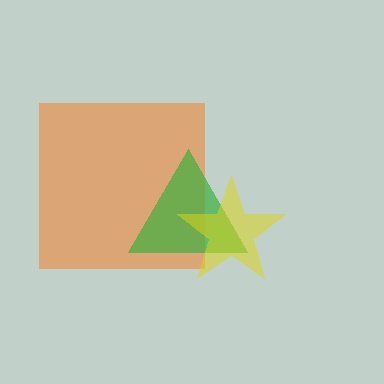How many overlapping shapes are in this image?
There are 3 overlapping shapes in the image.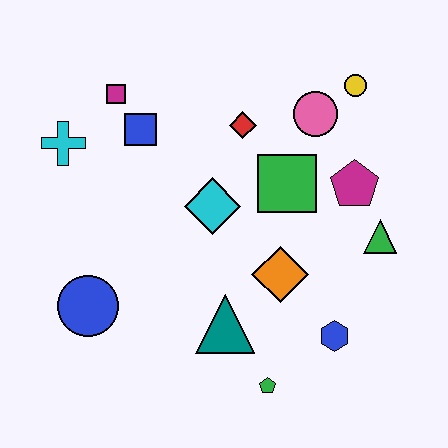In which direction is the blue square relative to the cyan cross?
The blue square is to the right of the cyan cross.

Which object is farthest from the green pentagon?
The magenta square is farthest from the green pentagon.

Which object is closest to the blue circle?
The teal triangle is closest to the blue circle.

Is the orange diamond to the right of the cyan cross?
Yes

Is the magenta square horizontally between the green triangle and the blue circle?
Yes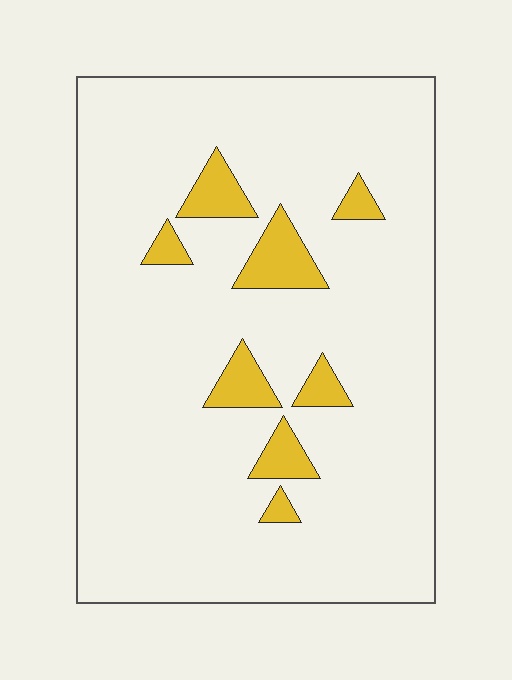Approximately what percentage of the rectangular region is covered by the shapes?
Approximately 10%.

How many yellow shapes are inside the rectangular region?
8.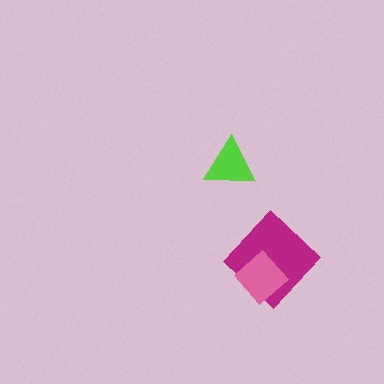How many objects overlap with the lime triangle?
0 objects overlap with the lime triangle.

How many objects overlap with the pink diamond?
1 object overlaps with the pink diamond.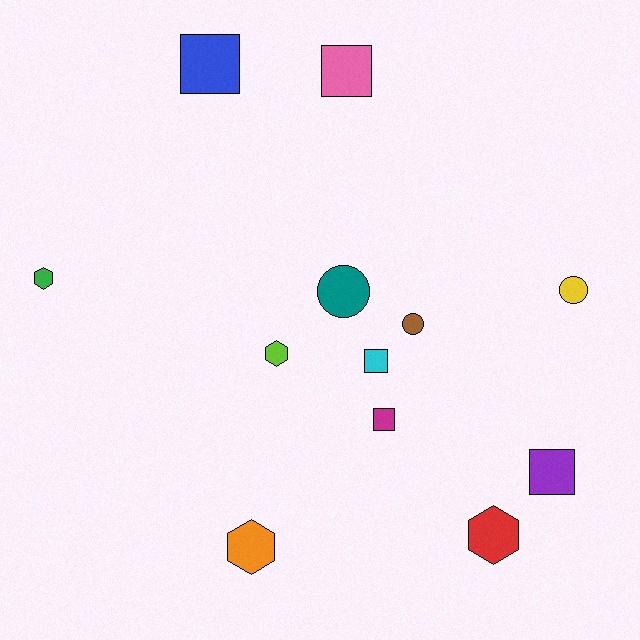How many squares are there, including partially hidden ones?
There are 5 squares.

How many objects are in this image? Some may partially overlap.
There are 12 objects.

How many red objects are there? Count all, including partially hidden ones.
There is 1 red object.